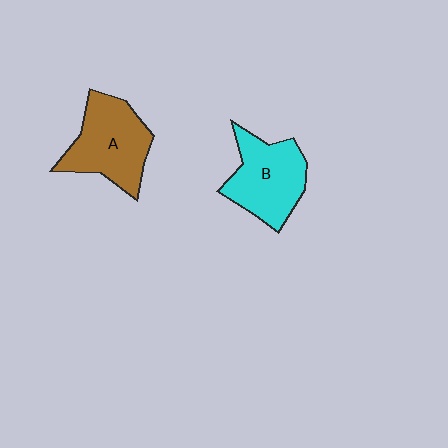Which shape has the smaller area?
Shape B (cyan).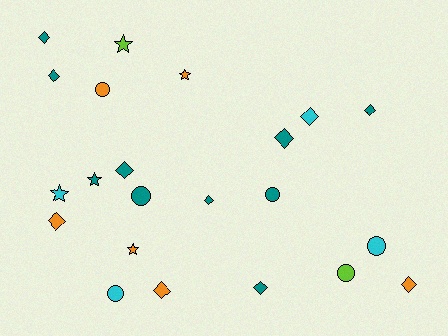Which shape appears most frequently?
Diamond, with 11 objects.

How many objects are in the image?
There are 22 objects.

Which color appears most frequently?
Teal, with 10 objects.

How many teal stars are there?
There is 1 teal star.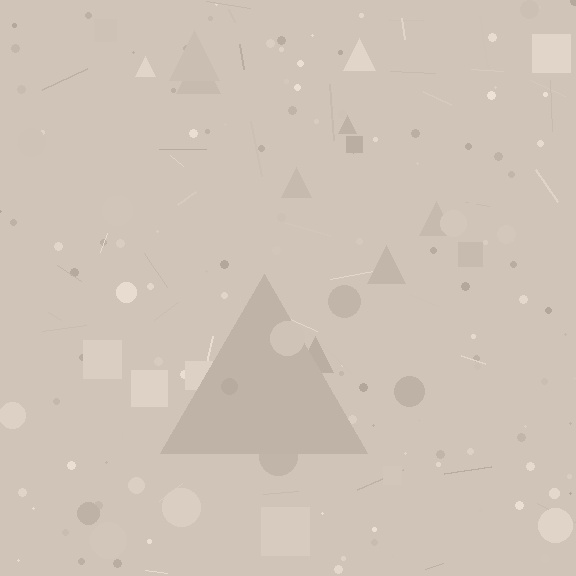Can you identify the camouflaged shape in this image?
The camouflaged shape is a triangle.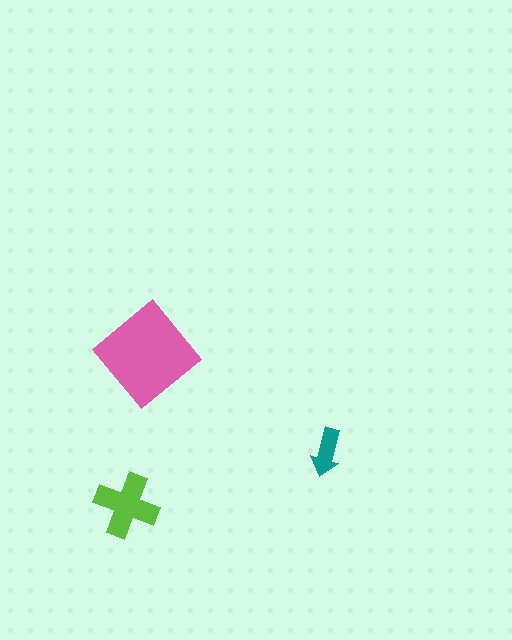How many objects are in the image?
There are 3 objects in the image.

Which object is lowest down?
The lime cross is bottommost.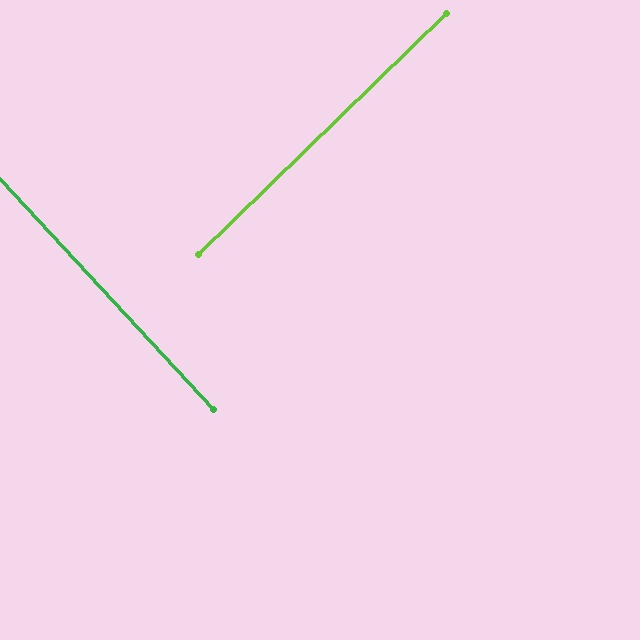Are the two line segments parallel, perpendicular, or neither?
Perpendicular — they meet at approximately 89°.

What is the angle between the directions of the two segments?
Approximately 89 degrees.